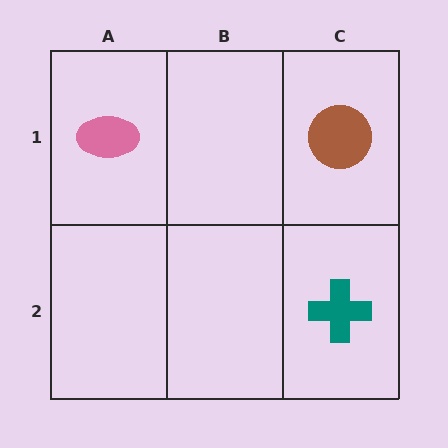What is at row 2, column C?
A teal cross.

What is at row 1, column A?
A pink ellipse.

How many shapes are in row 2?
1 shape.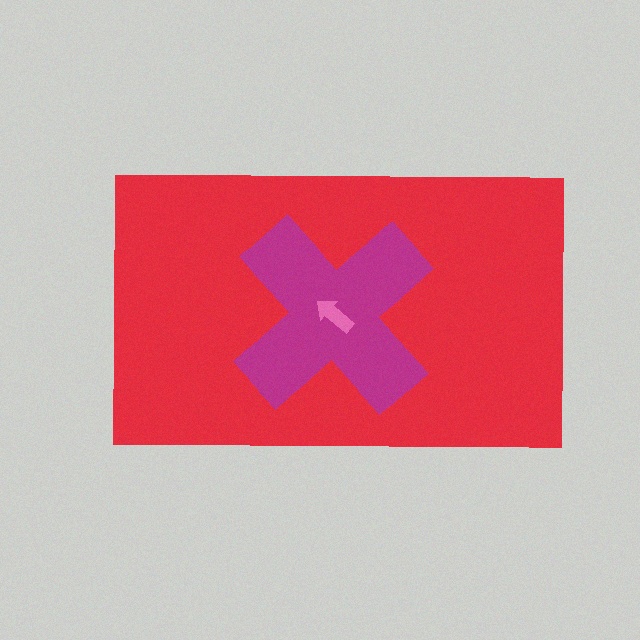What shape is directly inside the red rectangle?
The magenta cross.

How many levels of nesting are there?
3.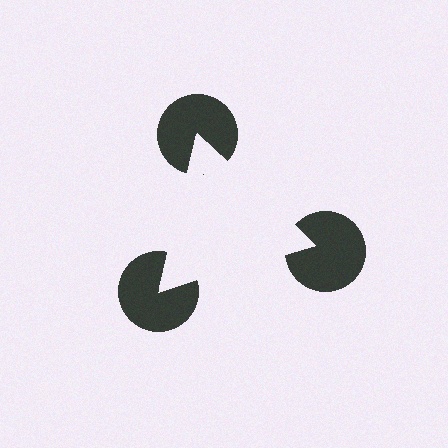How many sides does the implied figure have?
3 sides.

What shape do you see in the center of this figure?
An illusory triangle — its edges are inferred from the aligned wedge cuts in the pac-man discs, not physically drawn.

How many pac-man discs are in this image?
There are 3 — one at each vertex of the illusory triangle.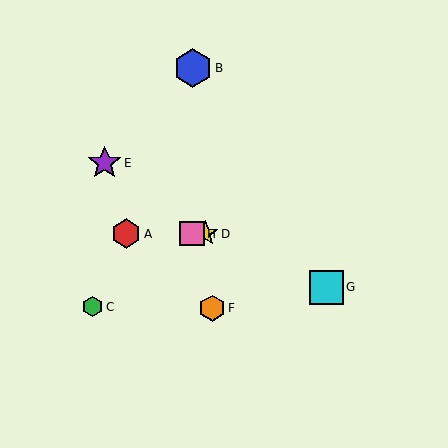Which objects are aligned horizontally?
Objects A, D, H are aligned horizontally.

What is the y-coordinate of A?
Object A is at y≈234.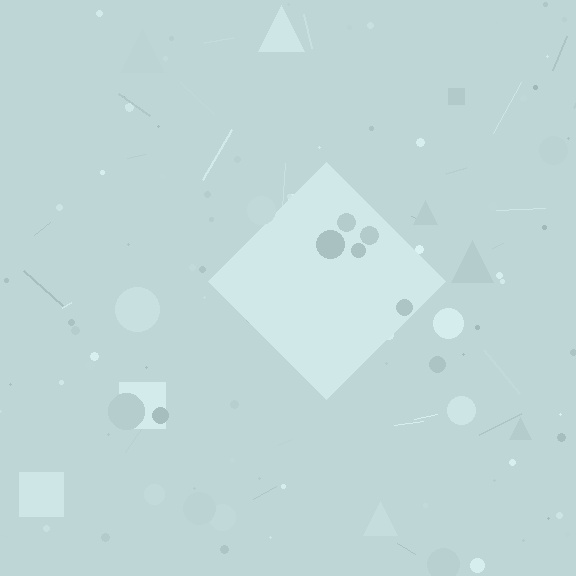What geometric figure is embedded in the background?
A diamond is embedded in the background.